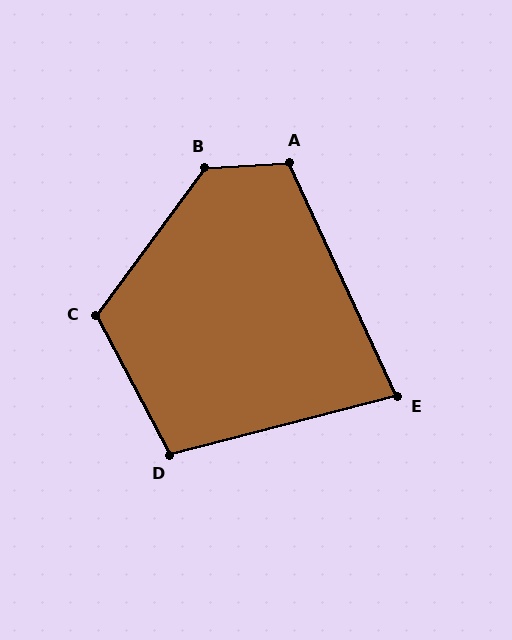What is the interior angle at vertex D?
Approximately 103 degrees (obtuse).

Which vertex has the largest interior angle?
B, at approximately 130 degrees.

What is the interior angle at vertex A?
Approximately 111 degrees (obtuse).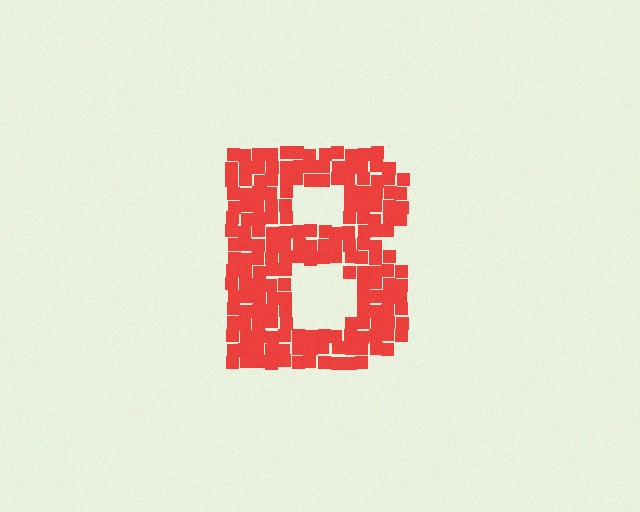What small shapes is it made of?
It is made of small squares.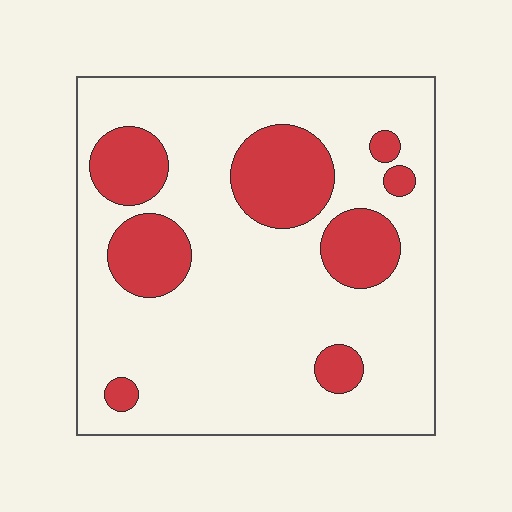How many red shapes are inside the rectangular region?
8.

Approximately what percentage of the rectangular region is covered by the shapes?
Approximately 20%.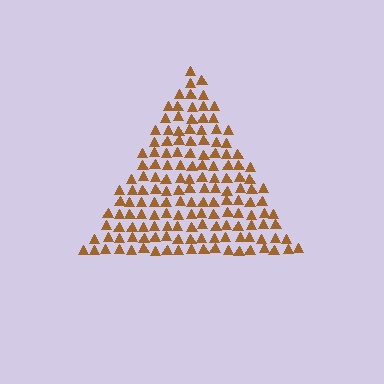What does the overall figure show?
The overall figure shows a triangle.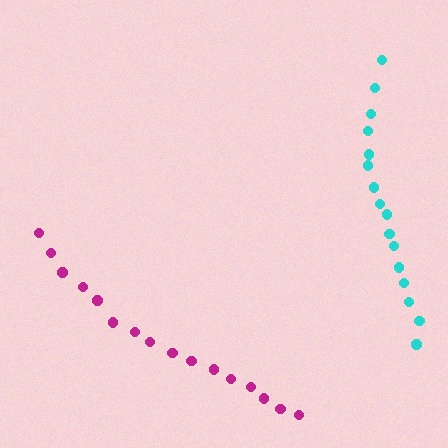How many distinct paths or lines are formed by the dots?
There are 2 distinct paths.